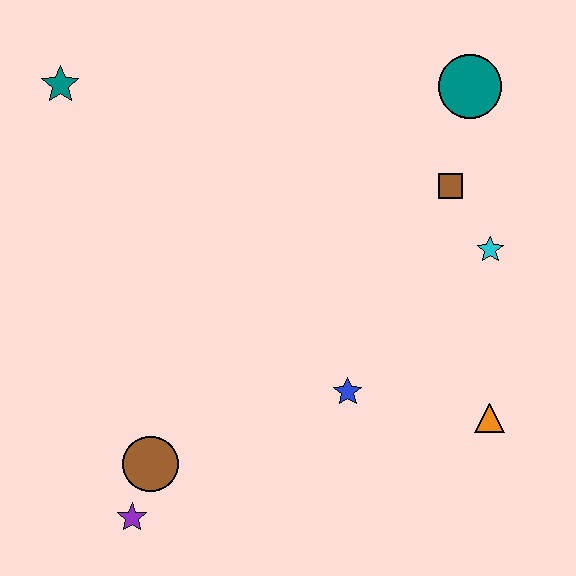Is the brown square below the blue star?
No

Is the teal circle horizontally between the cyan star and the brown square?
Yes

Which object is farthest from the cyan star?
The teal star is farthest from the cyan star.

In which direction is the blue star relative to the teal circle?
The blue star is below the teal circle.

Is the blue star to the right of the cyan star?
No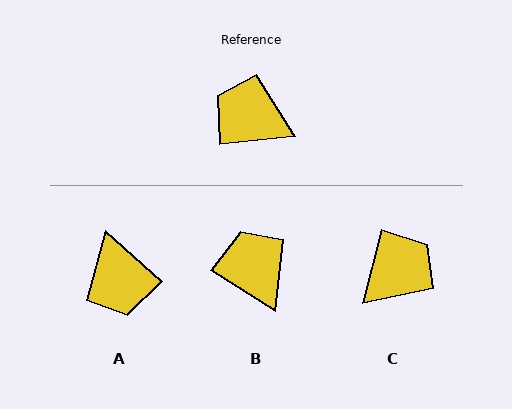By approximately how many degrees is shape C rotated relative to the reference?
Approximately 111 degrees clockwise.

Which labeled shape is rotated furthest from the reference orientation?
A, about 131 degrees away.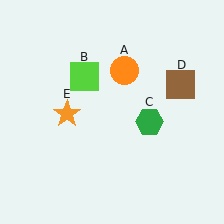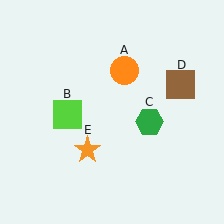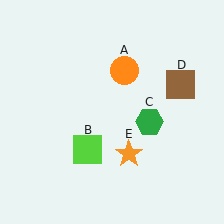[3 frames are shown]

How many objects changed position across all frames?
2 objects changed position: lime square (object B), orange star (object E).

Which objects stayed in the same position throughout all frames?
Orange circle (object A) and green hexagon (object C) and brown square (object D) remained stationary.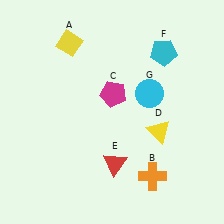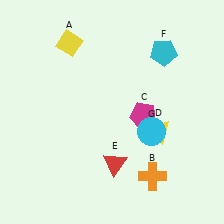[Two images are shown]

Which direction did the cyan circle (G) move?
The cyan circle (G) moved down.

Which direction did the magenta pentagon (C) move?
The magenta pentagon (C) moved right.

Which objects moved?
The objects that moved are: the magenta pentagon (C), the cyan circle (G).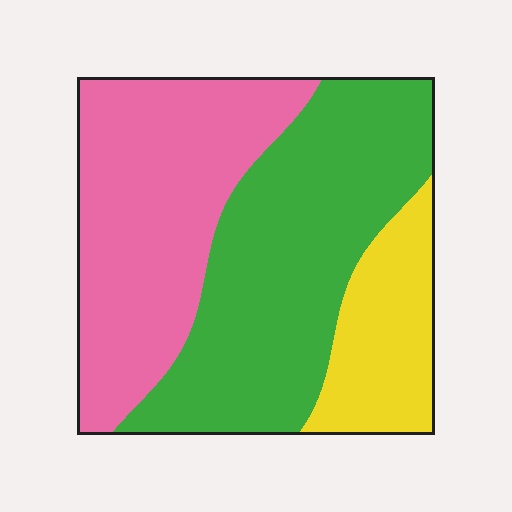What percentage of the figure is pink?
Pink covers 39% of the figure.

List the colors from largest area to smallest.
From largest to smallest: green, pink, yellow.